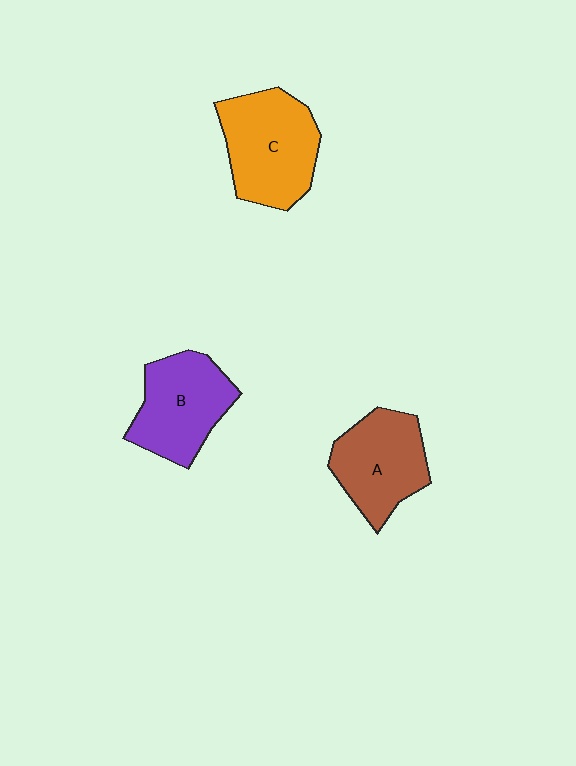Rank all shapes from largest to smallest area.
From largest to smallest: C (orange), B (purple), A (brown).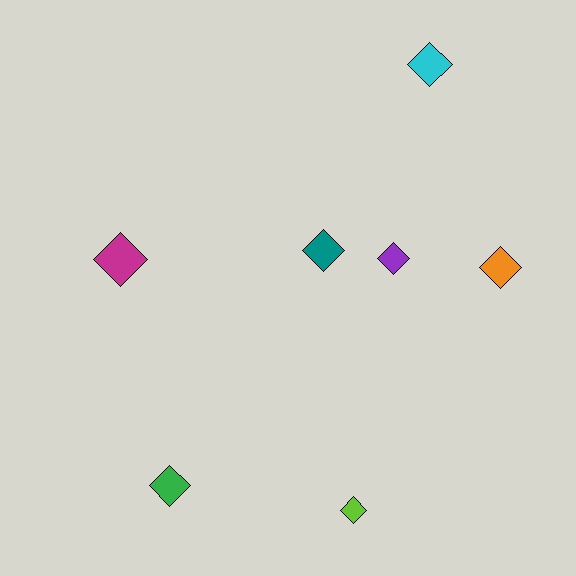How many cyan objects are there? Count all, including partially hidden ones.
There is 1 cyan object.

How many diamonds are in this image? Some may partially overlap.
There are 7 diamonds.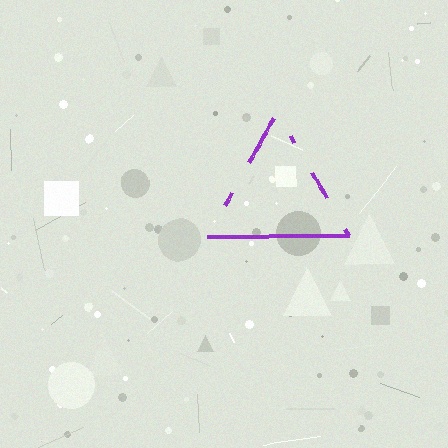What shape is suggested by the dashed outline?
The dashed outline suggests a triangle.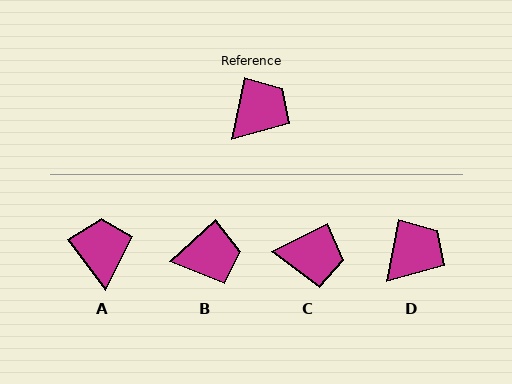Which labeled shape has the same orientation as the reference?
D.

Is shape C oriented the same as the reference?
No, it is off by about 52 degrees.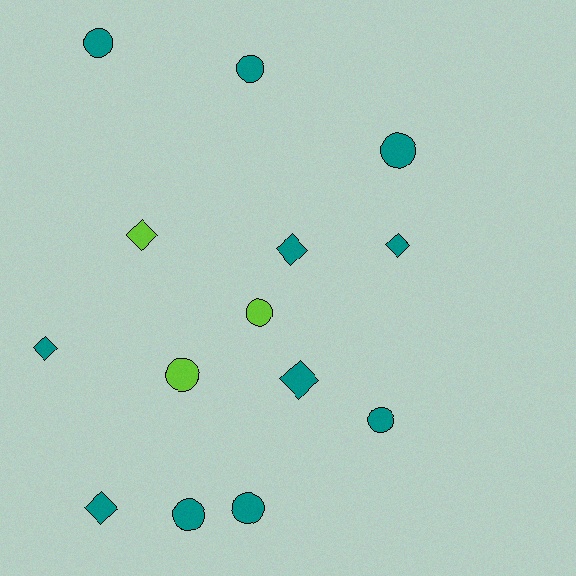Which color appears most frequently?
Teal, with 11 objects.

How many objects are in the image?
There are 14 objects.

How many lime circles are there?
There are 2 lime circles.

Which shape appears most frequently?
Circle, with 8 objects.